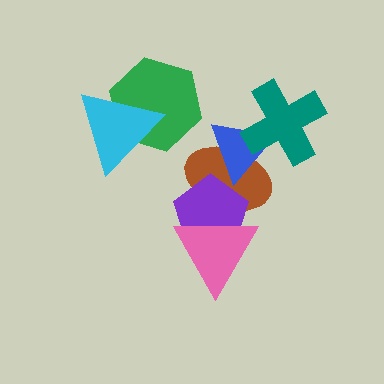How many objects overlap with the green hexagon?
1 object overlaps with the green hexagon.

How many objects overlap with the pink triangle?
2 objects overlap with the pink triangle.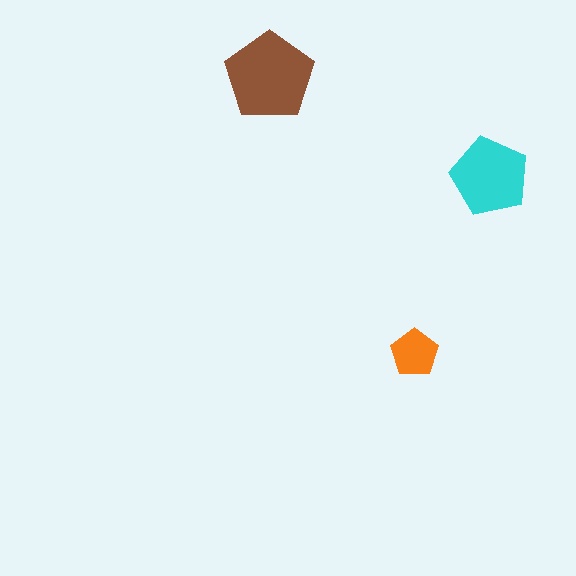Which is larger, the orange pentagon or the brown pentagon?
The brown one.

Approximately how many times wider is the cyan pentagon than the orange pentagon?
About 1.5 times wider.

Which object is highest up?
The brown pentagon is topmost.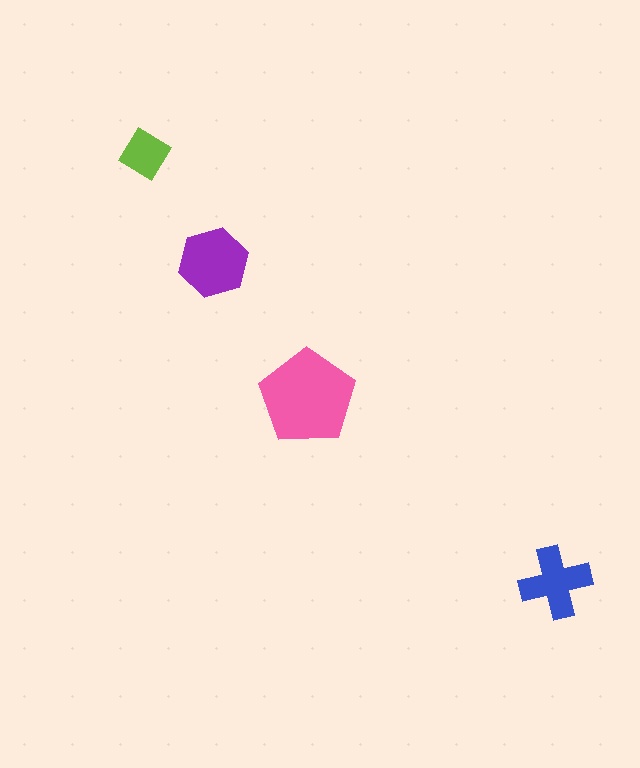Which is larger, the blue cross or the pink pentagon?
The pink pentagon.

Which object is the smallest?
The lime diamond.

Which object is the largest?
The pink pentagon.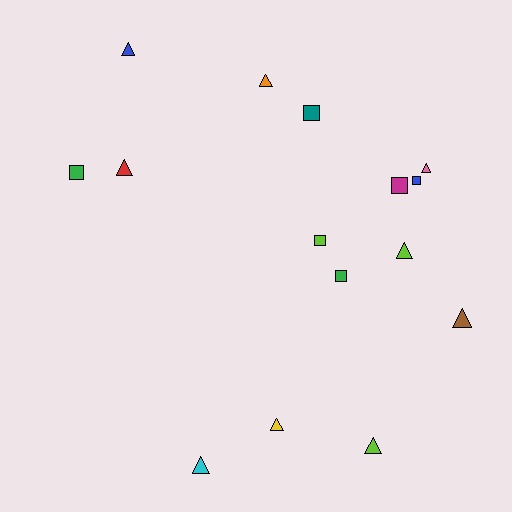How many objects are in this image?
There are 15 objects.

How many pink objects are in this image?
There is 1 pink object.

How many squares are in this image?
There are 6 squares.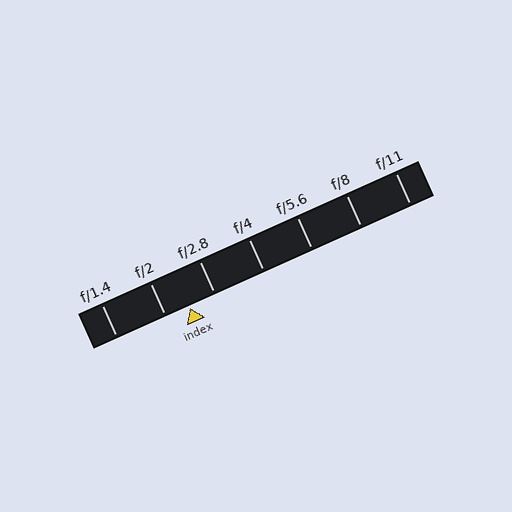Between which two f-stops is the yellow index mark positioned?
The index mark is between f/2 and f/2.8.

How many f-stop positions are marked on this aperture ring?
There are 7 f-stop positions marked.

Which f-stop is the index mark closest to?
The index mark is closest to f/2.